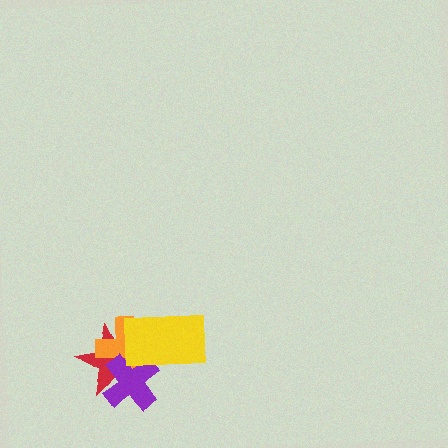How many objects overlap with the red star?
3 objects overlap with the red star.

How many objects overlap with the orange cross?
3 objects overlap with the orange cross.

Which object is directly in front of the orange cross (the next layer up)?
The purple cross is directly in front of the orange cross.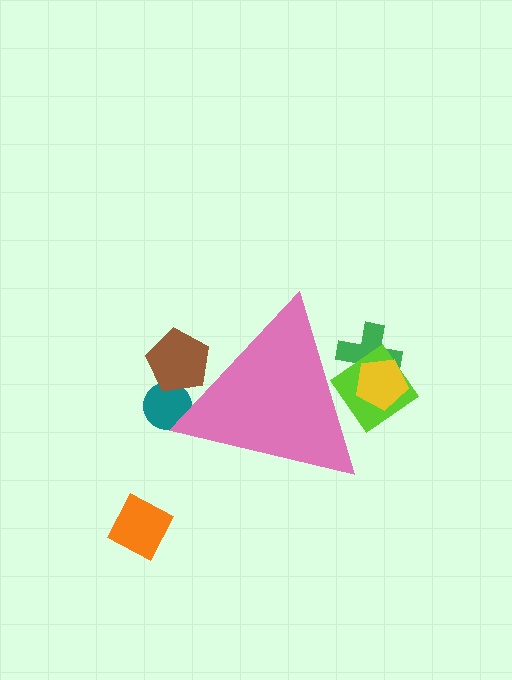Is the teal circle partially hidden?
Yes, the teal circle is partially hidden behind the pink triangle.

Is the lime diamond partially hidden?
Yes, the lime diamond is partially hidden behind the pink triangle.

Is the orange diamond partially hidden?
No, the orange diamond is fully visible.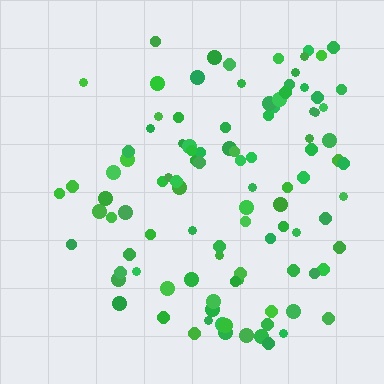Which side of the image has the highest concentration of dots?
The right.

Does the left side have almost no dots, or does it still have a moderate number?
Still a moderate number, just noticeably fewer than the right.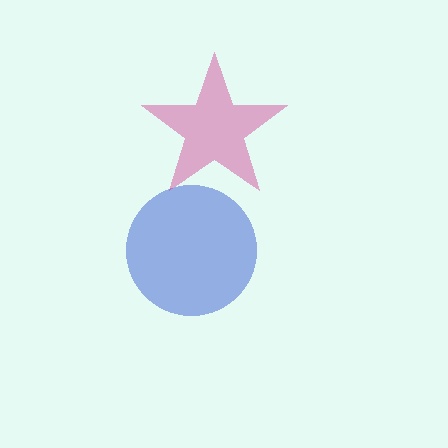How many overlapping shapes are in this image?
There are 2 overlapping shapes in the image.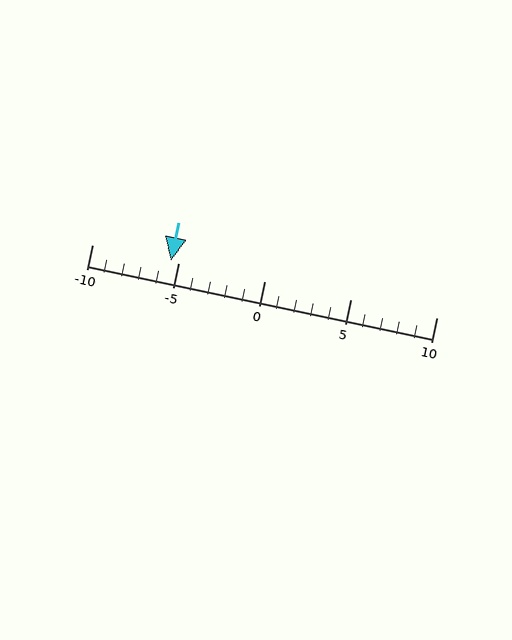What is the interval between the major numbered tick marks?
The major tick marks are spaced 5 units apart.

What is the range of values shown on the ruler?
The ruler shows values from -10 to 10.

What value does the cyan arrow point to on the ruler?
The cyan arrow points to approximately -5.